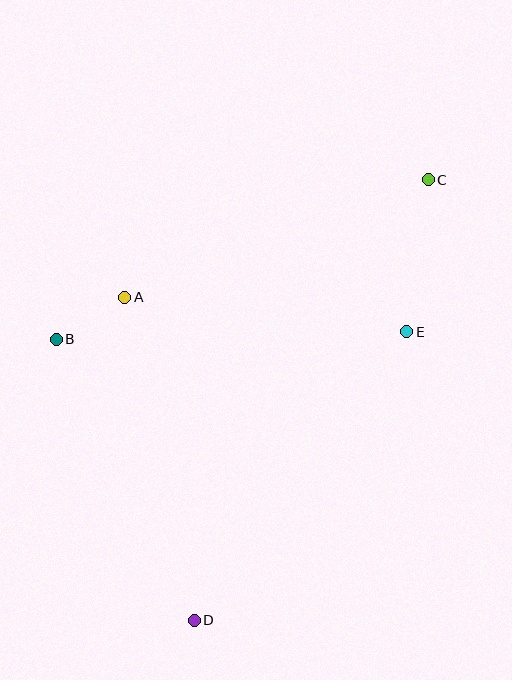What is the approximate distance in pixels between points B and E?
The distance between B and E is approximately 351 pixels.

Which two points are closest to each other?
Points A and B are closest to each other.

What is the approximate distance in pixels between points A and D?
The distance between A and D is approximately 331 pixels.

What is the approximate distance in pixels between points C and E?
The distance between C and E is approximately 153 pixels.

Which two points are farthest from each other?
Points C and D are farthest from each other.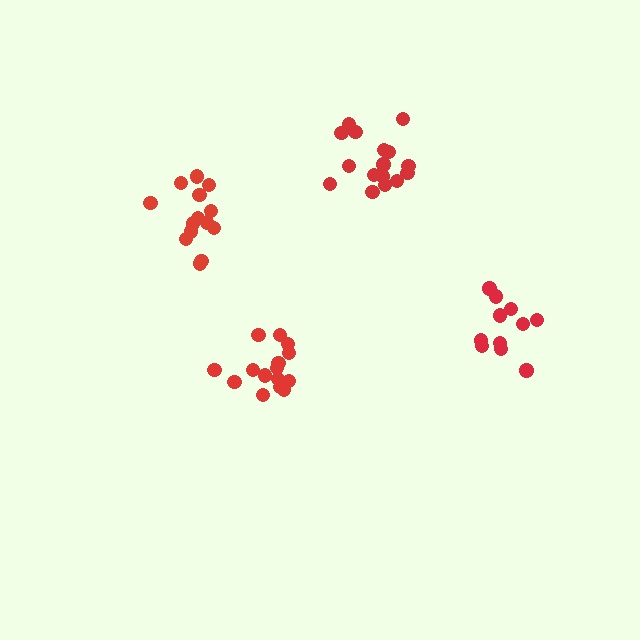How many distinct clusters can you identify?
There are 4 distinct clusters.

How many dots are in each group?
Group 1: 11 dots, Group 2: 14 dots, Group 3: 15 dots, Group 4: 16 dots (56 total).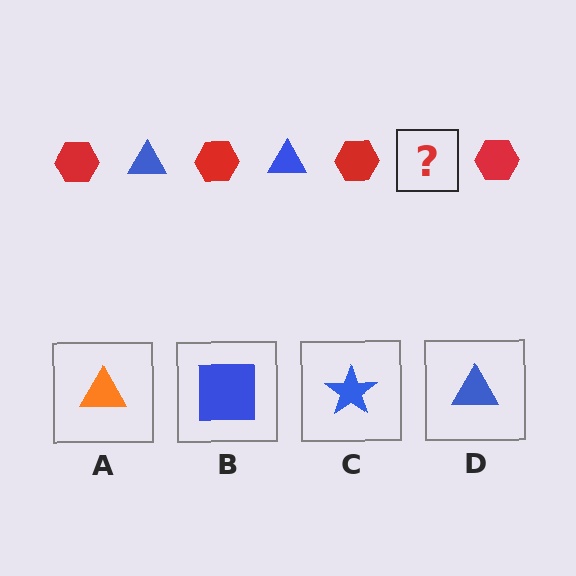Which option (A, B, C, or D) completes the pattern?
D.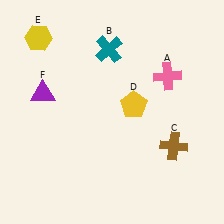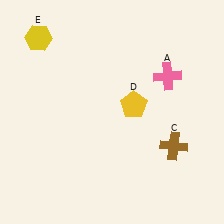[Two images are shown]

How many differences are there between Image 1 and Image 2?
There are 2 differences between the two images.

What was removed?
The purple triangle (F), the teal cross (B) were removed in Image 2.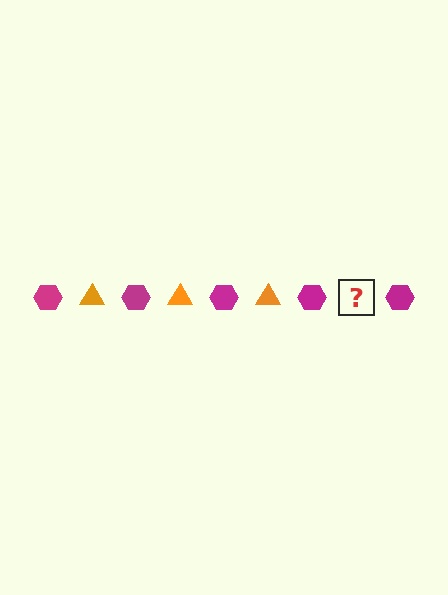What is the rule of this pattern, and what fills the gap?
The rule is that the pattern alternates between magenta hexagon and orange triangle. The gap should be filled with an orange triangle.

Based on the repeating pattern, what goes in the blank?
The blank should be an orange triangle.